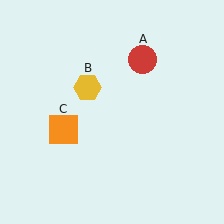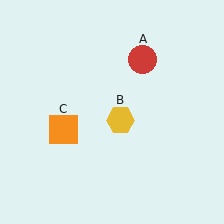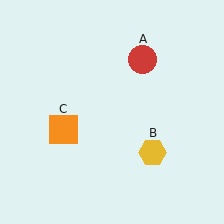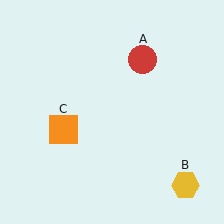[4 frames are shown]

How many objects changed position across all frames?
1 object changed position: yellow hexagon (object B).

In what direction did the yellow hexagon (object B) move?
The yellow hexagon (object B) moved down and to the right.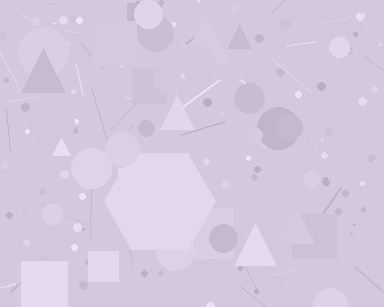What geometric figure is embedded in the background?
A hexagon is embedded in the background.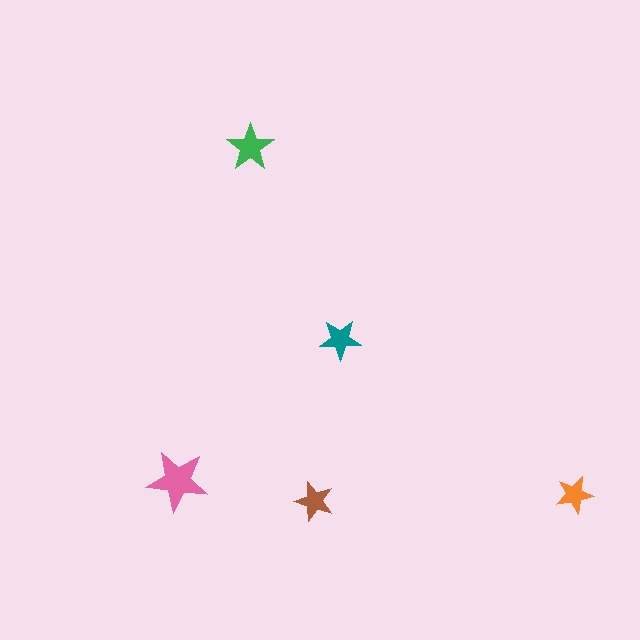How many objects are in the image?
There are 5 objects in the image.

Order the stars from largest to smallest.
the pink one, the green one, the teal one, the brown one, the orange one.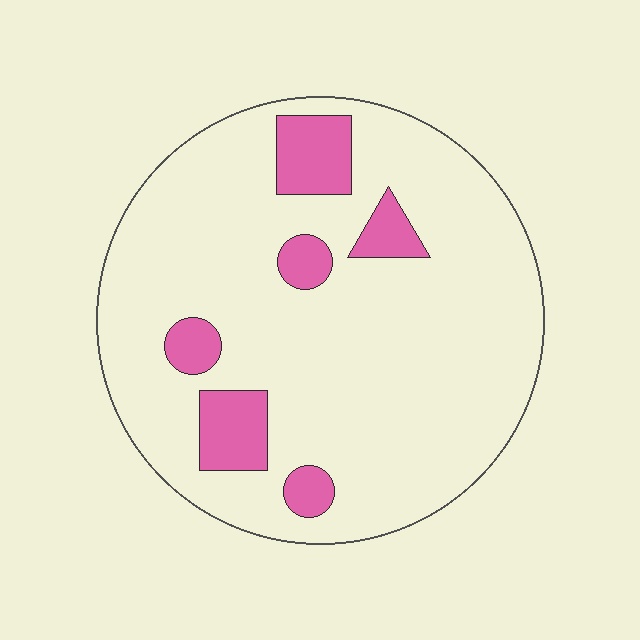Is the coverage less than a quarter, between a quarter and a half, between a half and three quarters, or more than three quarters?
Less than a quarter.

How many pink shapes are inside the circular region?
6.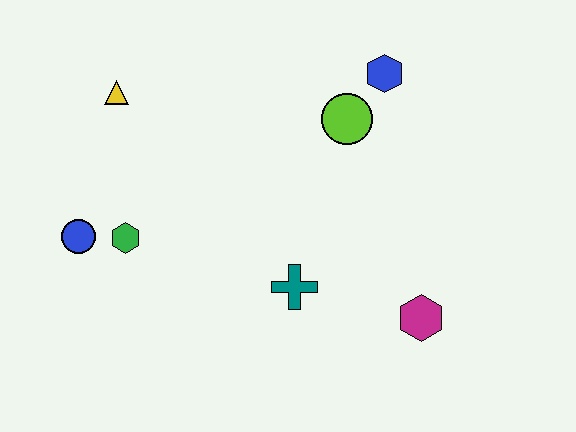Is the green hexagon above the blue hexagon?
No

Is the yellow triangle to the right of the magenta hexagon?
No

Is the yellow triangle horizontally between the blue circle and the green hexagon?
Yes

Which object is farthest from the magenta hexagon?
The yellow triangle is farthest from the magenta hexagon.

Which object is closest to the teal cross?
The magenta hexagon is closest to the teal cross.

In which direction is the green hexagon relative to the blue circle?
The green hexagon is to the right of the blue circle.